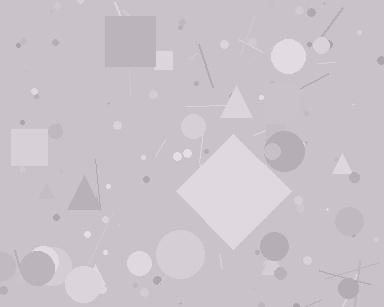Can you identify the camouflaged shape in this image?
The camouflaged shape is a diamond.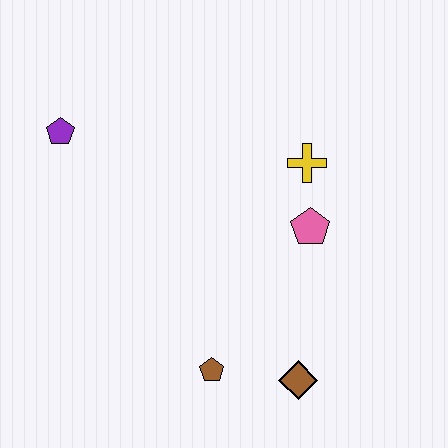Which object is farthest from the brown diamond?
The purple pentagon is farthest from the brown diamond.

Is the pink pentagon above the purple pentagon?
No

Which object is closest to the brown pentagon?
The brown diamond is closest to the brown pentagon.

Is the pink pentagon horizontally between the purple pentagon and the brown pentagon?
No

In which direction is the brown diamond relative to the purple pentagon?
The brown diamond is below the purple pentagon.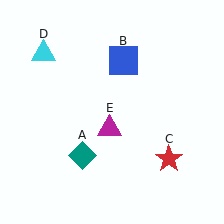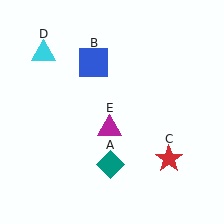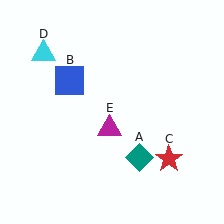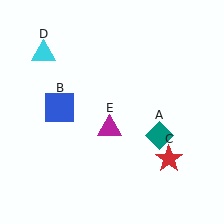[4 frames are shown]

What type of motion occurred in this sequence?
The teal diamond (object A), blue square (object B) rotated counterclockwise around the center of the scene.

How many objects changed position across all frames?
2 objects changed position: teal diamond (object A), blue square (object B).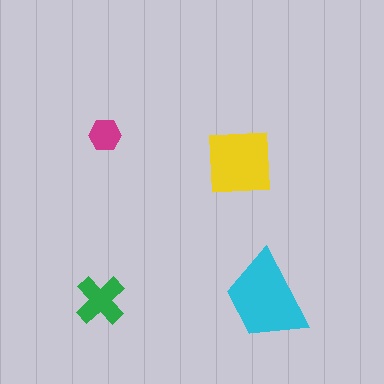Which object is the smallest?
The magenta hexagon.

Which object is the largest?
The cyan trapezoid.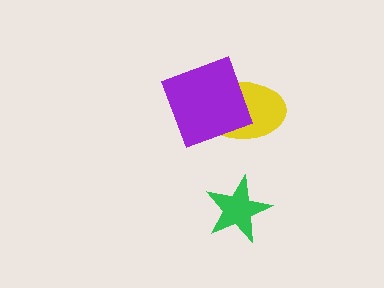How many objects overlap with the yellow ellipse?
1 object overlaps with the yellow ellipse.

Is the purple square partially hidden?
No, no other shape covers it.